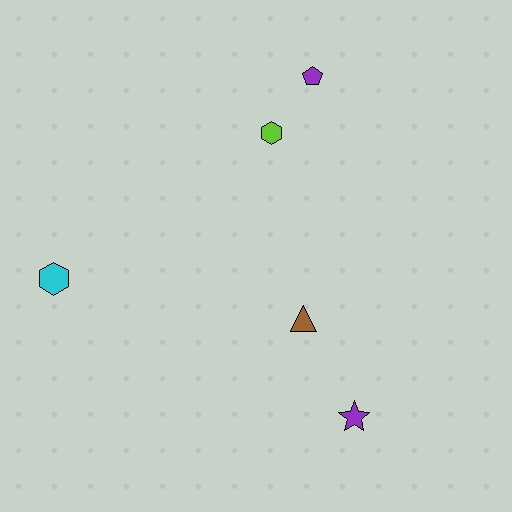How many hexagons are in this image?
There are 2 hexagons.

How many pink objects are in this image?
There are no pink objects.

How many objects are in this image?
There are 5 objects.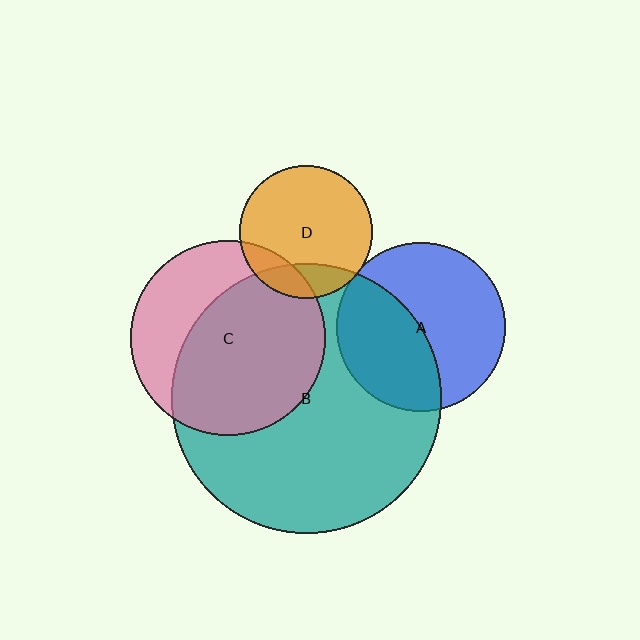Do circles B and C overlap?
Yes.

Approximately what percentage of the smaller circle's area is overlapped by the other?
Approximately 65%.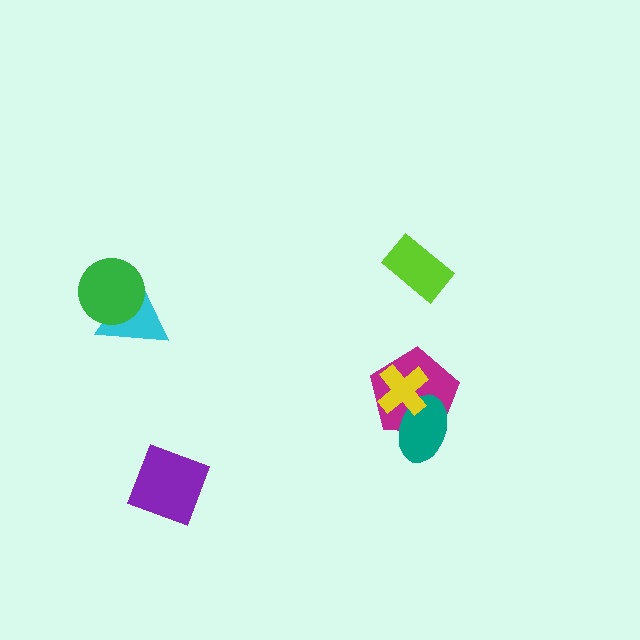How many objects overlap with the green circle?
1 object overlaps with the green circle.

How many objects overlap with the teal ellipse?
2 objects overlap with the teal ellipse.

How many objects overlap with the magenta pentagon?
2 objects overlap with the magenta pentagon.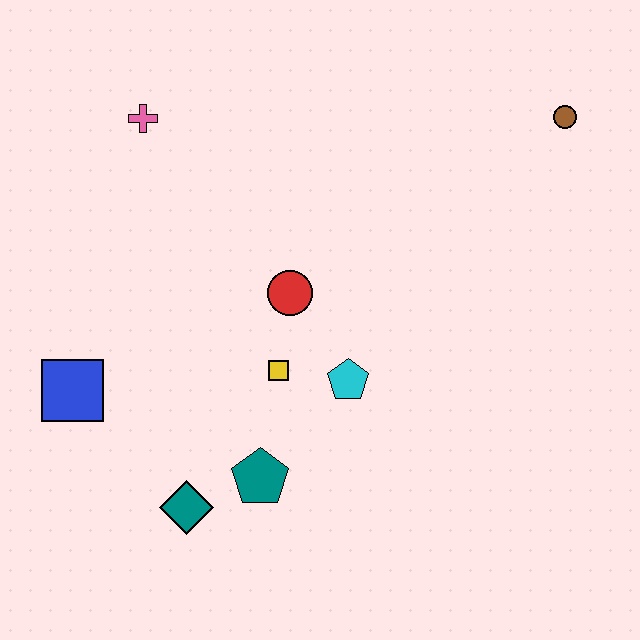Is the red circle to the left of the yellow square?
No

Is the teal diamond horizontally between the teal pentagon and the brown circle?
No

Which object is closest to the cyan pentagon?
The yellow square is closest to the cyan pentagon.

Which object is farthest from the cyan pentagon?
The brown circle is farthest from the cyan pentagon.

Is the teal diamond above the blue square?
No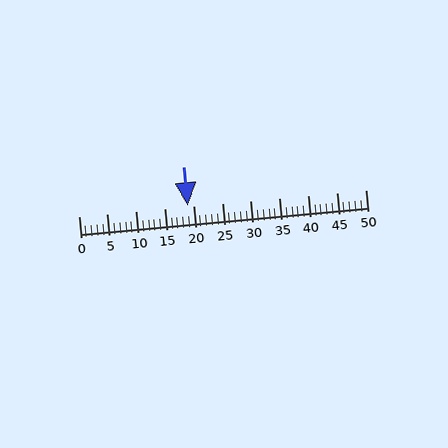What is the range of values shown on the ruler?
The ruler shows values from 0 to 50.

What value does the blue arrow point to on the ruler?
The blue arrow points to approximately 19.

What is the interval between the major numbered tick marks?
The major tick marks are spaced 5 units apart.